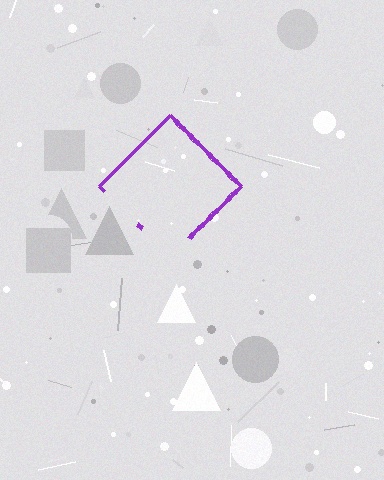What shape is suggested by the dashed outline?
The dashed outline suggests a diamond.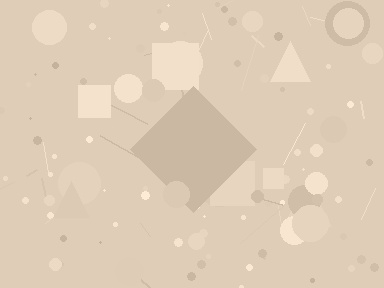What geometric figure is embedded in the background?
A diamond is embedded in the background.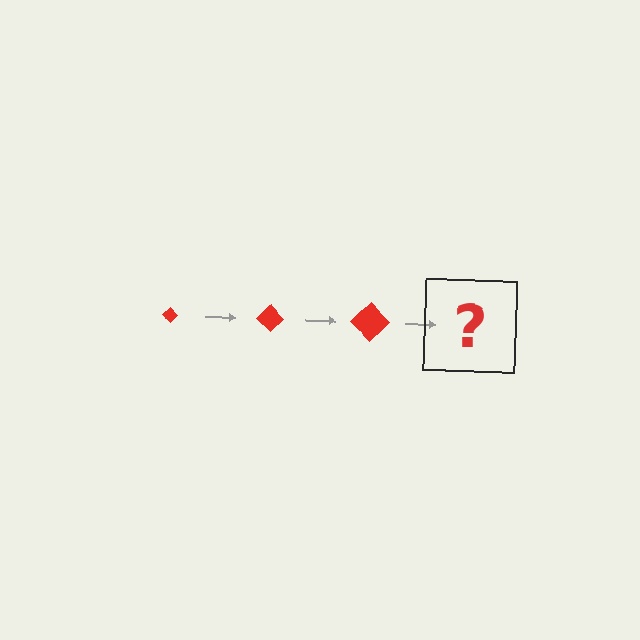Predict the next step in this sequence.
The next step is a red diamond, larger than the previous one.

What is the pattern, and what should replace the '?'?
The pattern is that the diamond gets progressively larger each step. The '?' should be a red diamond, larger than the previous one.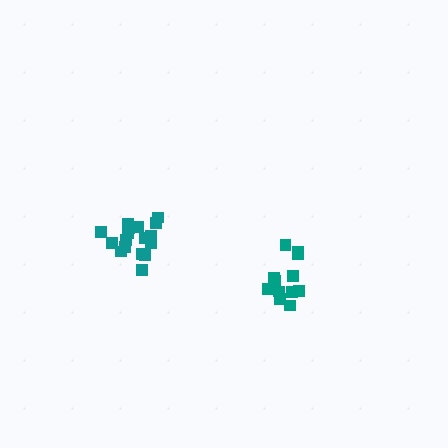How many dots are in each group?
Group 1: 12 dots, Group 2: 17 dots (29 total).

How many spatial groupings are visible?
There are 2 spatial groupings.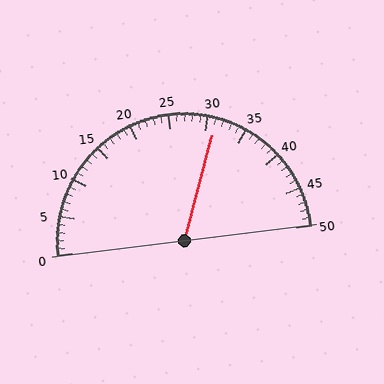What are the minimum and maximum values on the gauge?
The gauge ranges from 0 to 50.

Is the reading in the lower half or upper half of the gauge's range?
The reading is in the upper half of the range (0 to 50).